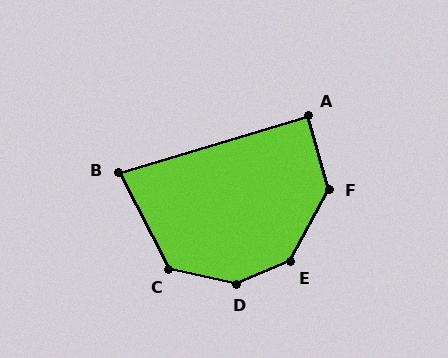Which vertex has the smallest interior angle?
B, at approximately 79 degrees.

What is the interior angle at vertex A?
Approximately 89 degrees (approximately right).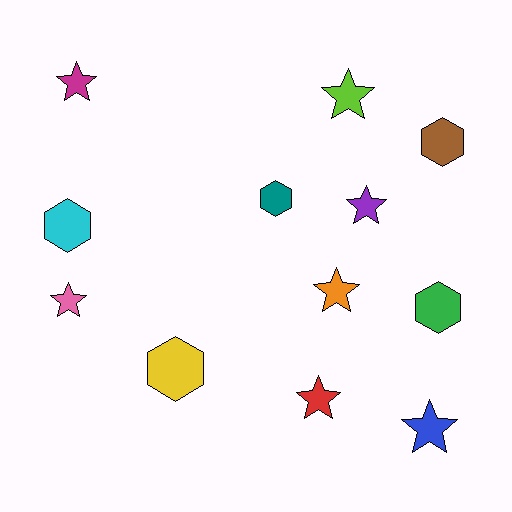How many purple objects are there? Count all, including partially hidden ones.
There is 1 purple object.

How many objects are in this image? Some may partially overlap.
There are 12 objects.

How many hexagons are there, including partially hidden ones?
There are 5 hexagons.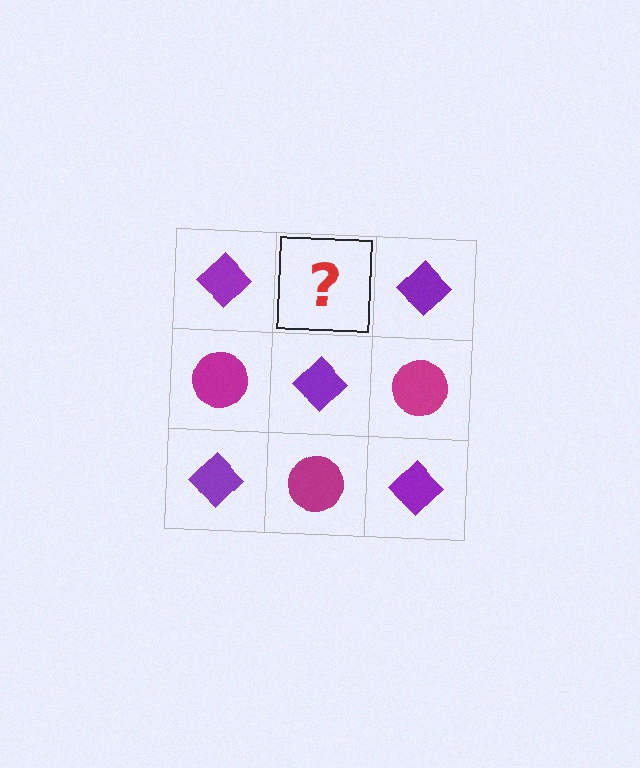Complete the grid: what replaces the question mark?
The question mark should be replaced with a magenta circle.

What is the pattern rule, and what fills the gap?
The rule is that it alternates purple diamond and magenta circle in a checkerboard pattern. The gap should be filled with a magenta circle.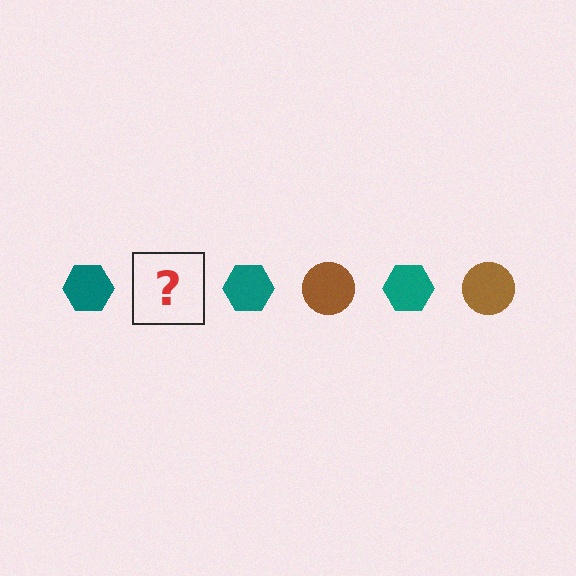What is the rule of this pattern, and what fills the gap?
The rule is that the pattern alternates between teal hexagon and brown circle. The gap should be filled with a brown circle.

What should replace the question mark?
The question mark should be replaced with a brown circle.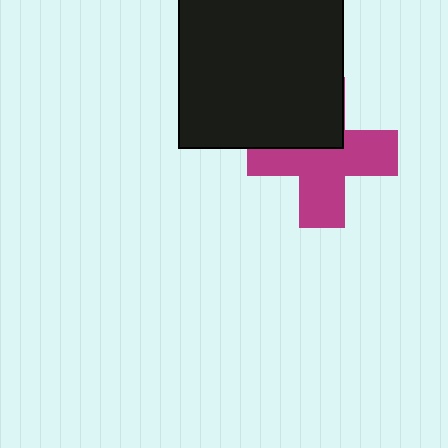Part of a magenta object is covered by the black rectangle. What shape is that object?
It is a cross.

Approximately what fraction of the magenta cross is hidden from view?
Roughly 36% of the magenta cross is hidden behind the black rectangle.